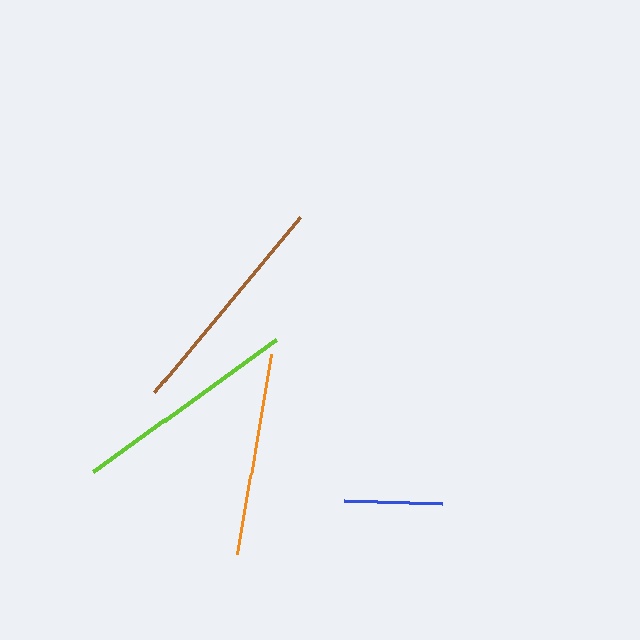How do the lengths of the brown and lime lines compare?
The brown and lime lines are approximately the same length.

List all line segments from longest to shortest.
From longest to shortest: brown, lime, orange, blue.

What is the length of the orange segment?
The orange segment is approximately 203 pixels long.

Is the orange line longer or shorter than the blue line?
The orange line is longer than the blue line.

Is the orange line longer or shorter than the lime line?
The lime line is longer than the orange line.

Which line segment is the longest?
The brown line is the longest at approximately 229 pixels.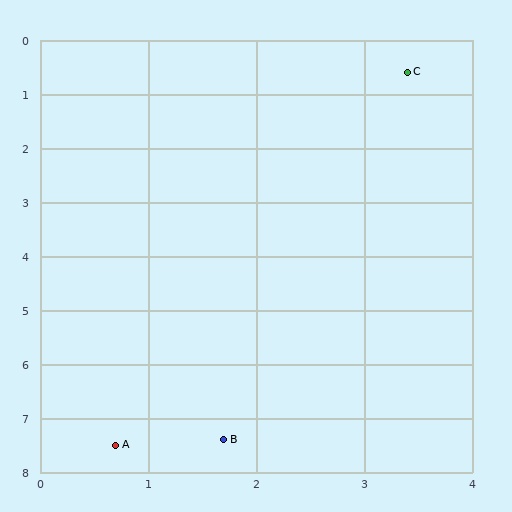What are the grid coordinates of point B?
Point B is at approximately (1.7, 7.4).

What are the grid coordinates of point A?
Point A is at approximately (0.7, 7.5).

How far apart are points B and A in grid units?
Points B and A are about 1.0 grid units apart.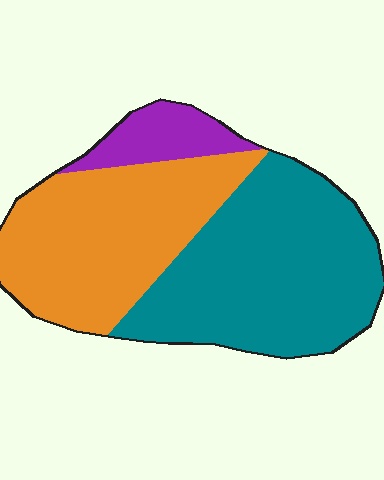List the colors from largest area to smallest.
From largest to smallest: teal, orange, purple.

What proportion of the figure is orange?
Orange takes up about two fifths (2/5) of the figure.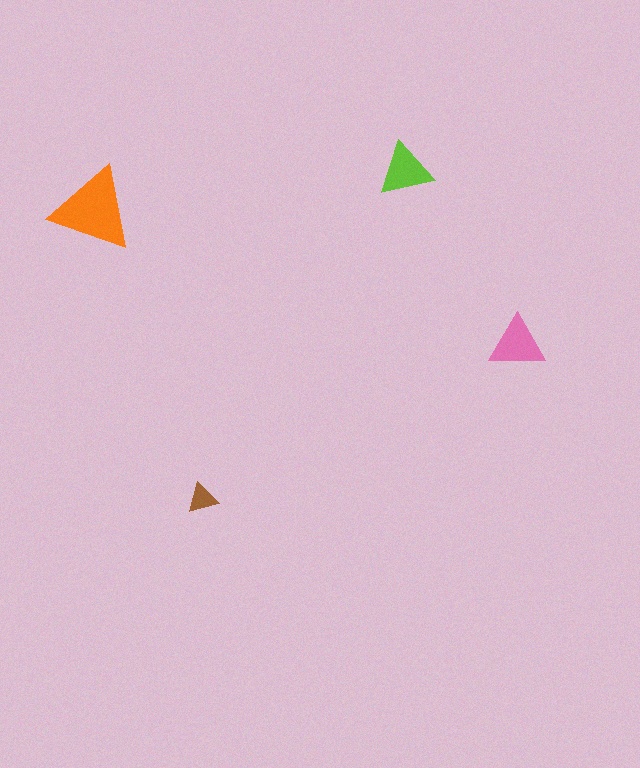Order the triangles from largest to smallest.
the orange one, the pink one, the lime one, the brown one.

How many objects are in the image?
There are 4 objects in the image.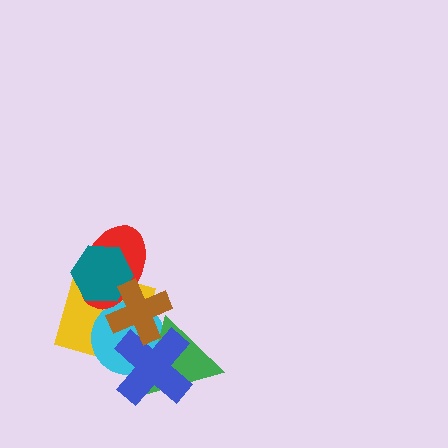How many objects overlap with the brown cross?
6 objects overlap with the brown cross.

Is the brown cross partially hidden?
No, no other shape covers it.